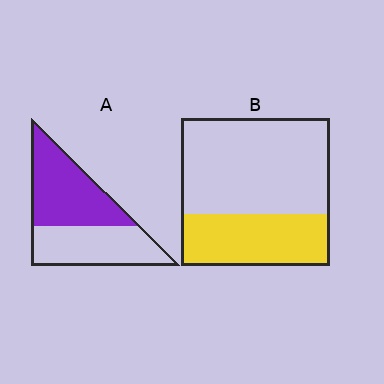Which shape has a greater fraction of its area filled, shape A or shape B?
Shape A.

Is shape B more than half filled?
No.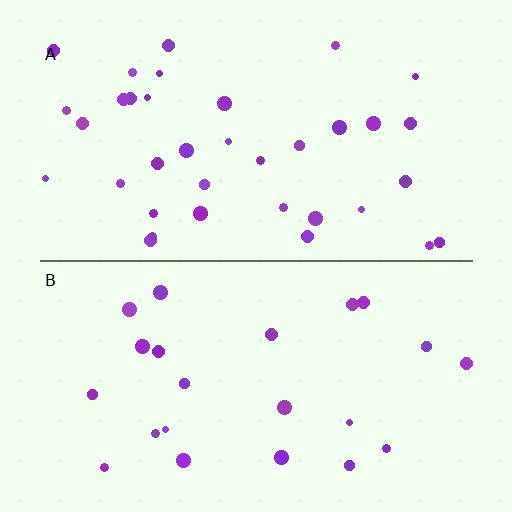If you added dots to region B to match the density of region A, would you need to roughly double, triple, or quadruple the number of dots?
Approximately double.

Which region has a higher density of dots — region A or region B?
A (the top).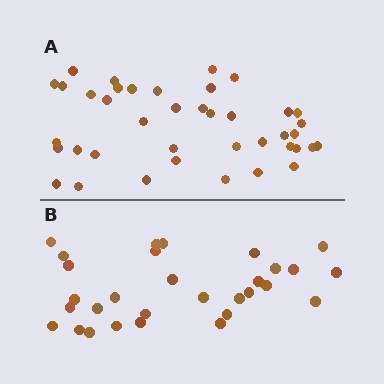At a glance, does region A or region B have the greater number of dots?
Region A (the top region) has more dots.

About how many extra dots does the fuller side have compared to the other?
Region A has roughly 10 or so more dots than region B.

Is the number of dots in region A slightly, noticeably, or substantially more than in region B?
Region A has noticeably more, but not dramatically so. The ratio is roughly 1.3 to 1.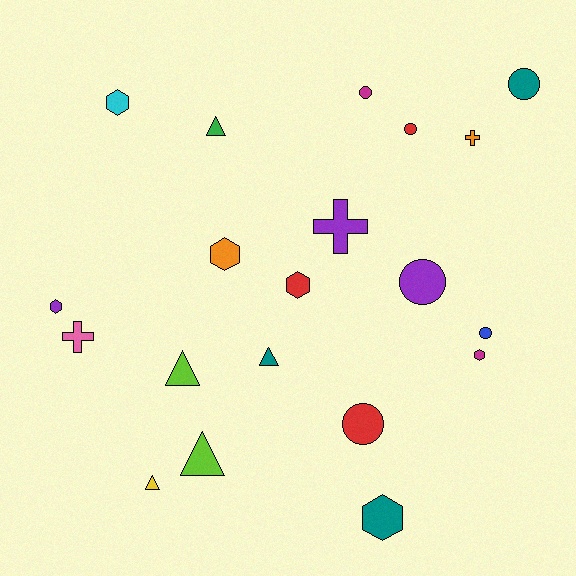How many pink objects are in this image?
There is 1 pink object.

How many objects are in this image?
There are 20 objects.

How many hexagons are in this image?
There are 6 hexagons.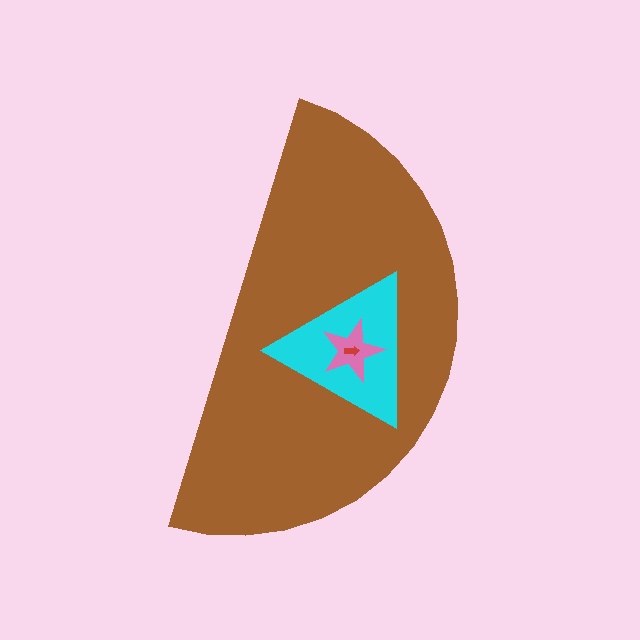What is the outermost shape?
The brown semicircle.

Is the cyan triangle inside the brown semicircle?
Yes.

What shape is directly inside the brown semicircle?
The cyan triangle.